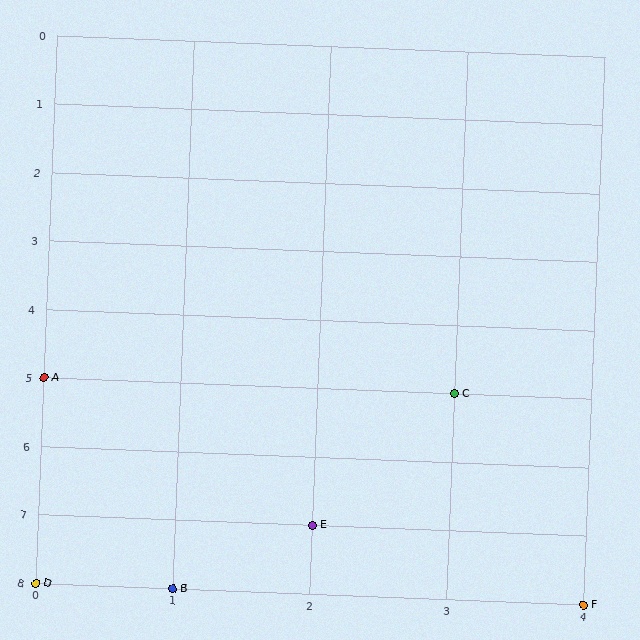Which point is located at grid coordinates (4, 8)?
Point F is at (4, 8).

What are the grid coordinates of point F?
Point F is at grid coordinates (4, 8).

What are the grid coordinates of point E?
Point E is at grid coordinates (2, 7).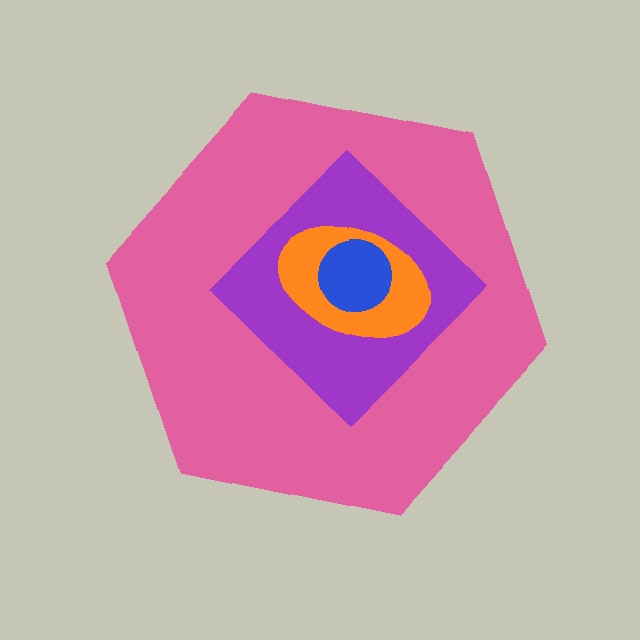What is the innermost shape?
The blue circle.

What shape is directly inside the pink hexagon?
The purple diamond.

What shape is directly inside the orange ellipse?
The blue circle.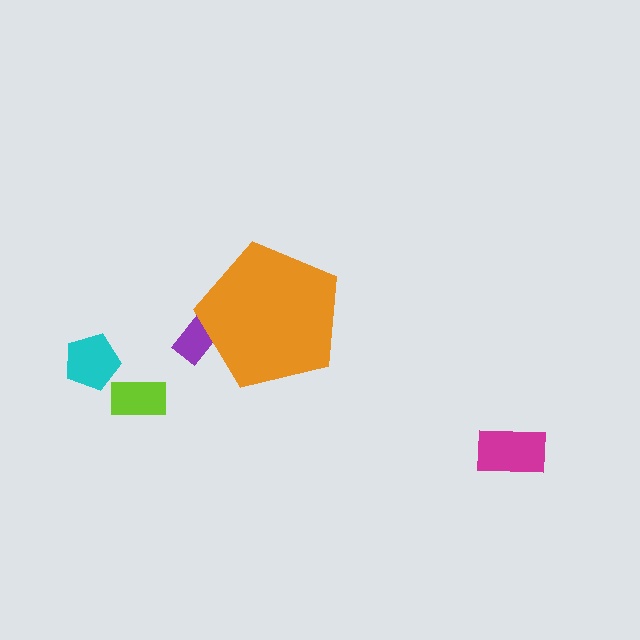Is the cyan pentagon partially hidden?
No, the cyan pentagon is fully visible.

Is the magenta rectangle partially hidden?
No, the magenta rectangle is fully visible.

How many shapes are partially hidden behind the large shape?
1 shape is partially hidden.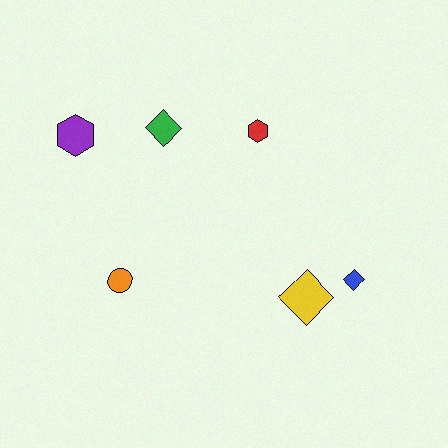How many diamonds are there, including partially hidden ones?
There are 3 diamonds.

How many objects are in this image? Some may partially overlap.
There are 6 objects.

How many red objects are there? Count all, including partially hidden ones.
There is 1 red object.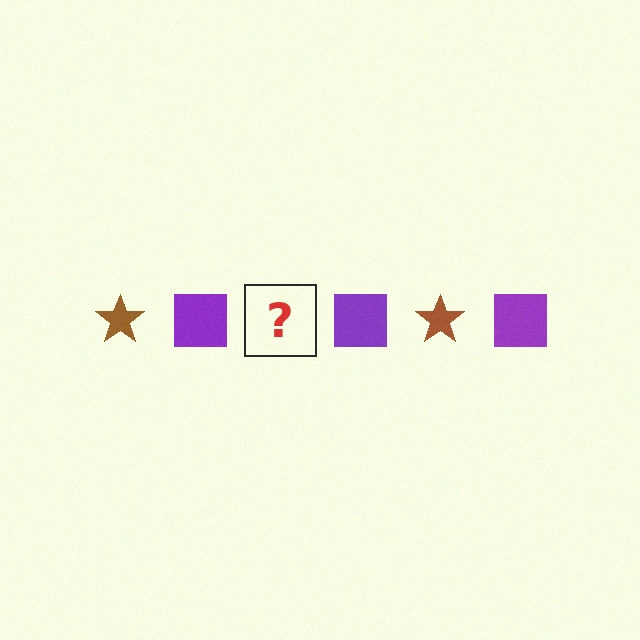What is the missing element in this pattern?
The missing element is a brown star.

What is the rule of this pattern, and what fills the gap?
The rule is that the pattern alternates between brown star and purple square. The gap should be filled with a brown star.